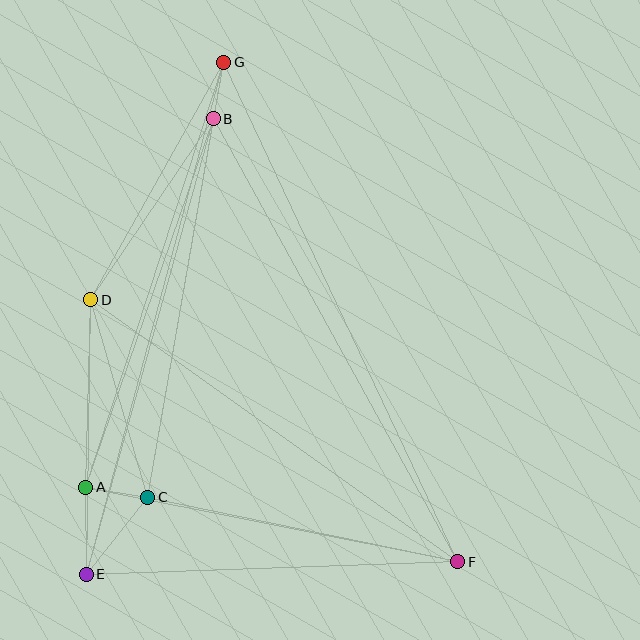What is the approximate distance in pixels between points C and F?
The distance between C and F is approximately 316 pixels.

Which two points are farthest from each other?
Points F and G are farthest from each other.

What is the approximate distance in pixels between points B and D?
The distance between B and D is approximately 219 pixels.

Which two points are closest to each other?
Points B and G are closest to each other.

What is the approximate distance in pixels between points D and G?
The distance between D and G is approximately 272 pixels.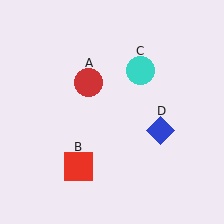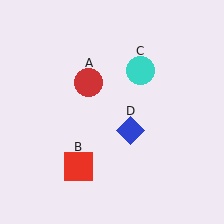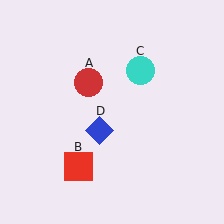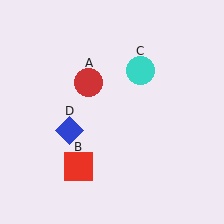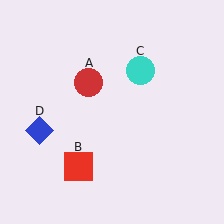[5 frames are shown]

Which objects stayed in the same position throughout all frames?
Red circle (object A) and red square (object B) and cyan circle (object C) remained stationary.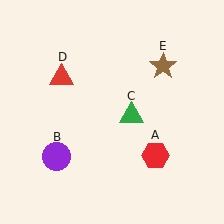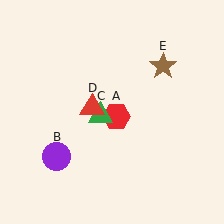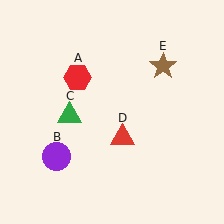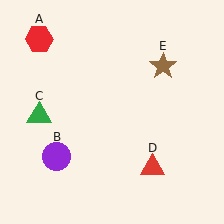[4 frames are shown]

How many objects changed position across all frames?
3 objects changed position: red hexagon (object A), green triangle (object C), red triangle (object D).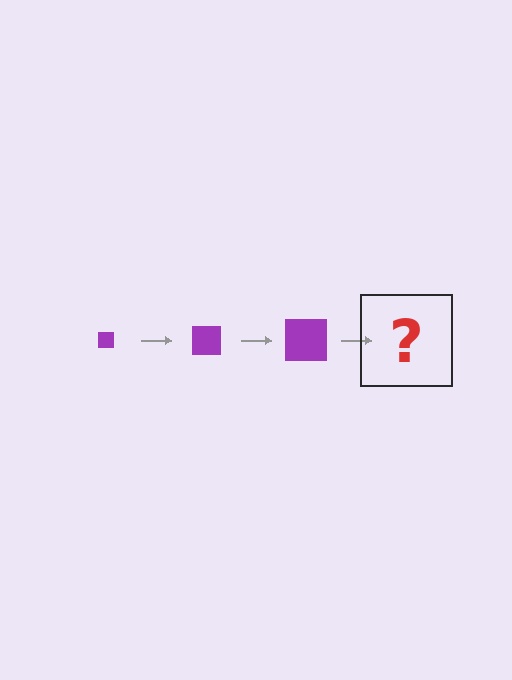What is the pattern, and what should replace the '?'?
The pattern is that the square gets progressively larger each step. The '?' should be a purple square, larger than the previous one.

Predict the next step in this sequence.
The next step is a purple square, larger than the previous one.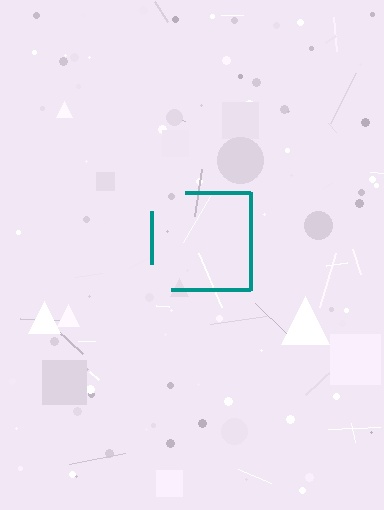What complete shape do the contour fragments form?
The contour fragments form a square.